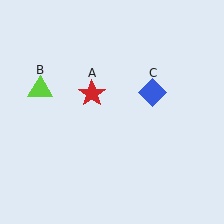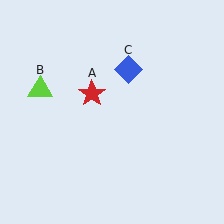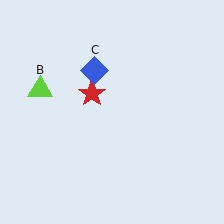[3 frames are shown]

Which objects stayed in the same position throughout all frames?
Red star (object A) and lime triangle (object B) remained stationary.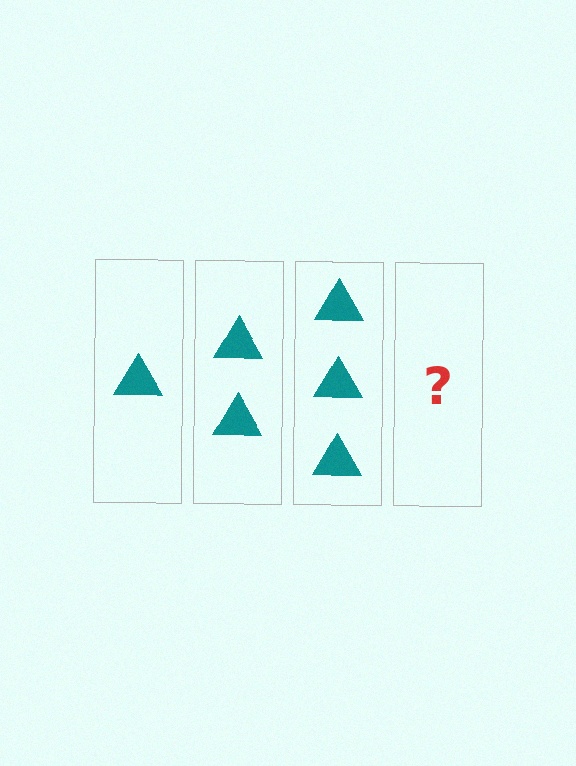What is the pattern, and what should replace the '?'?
The pattern is that each step adds one more triangle. The '?' should be 4 triangles.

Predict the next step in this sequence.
The next step is 4 triangles.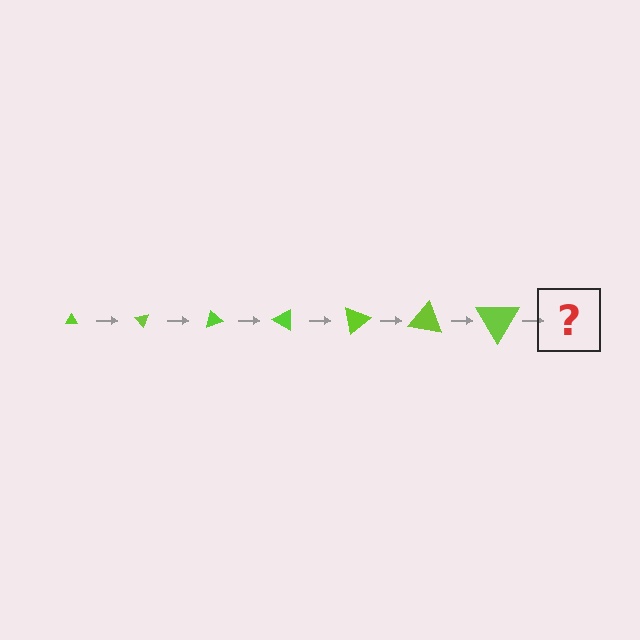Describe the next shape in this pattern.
It should be a triangle, larger than the previous one and rotated 350 degrees from the start.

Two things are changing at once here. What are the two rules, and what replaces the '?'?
The two rules are that the triangle grows larger each step and it rotates 50 degrees each step. The '?' should be a triangle, larger than the previous one and rotated 350 degrees from the start.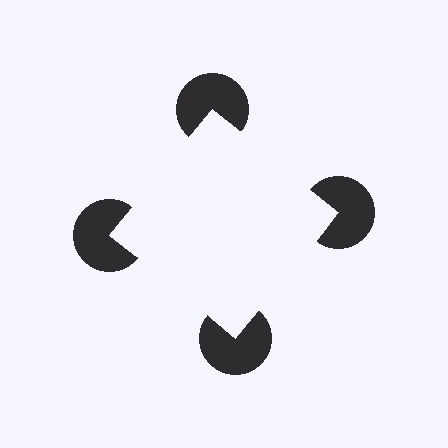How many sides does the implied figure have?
4 sides.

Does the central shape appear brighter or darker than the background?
It typically appears slightly brighter than the background, even though no actual brightness change is drawn.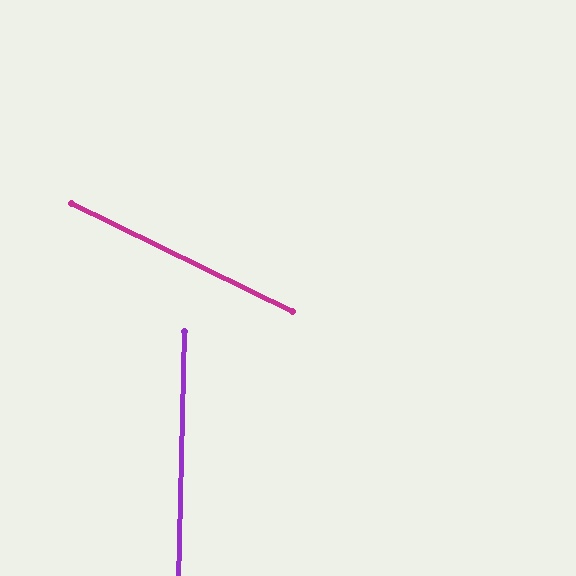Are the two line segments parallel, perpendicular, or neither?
Neither parallel nor perpendicular — they differ by about 65°.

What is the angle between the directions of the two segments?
Approximately 65 degrees.